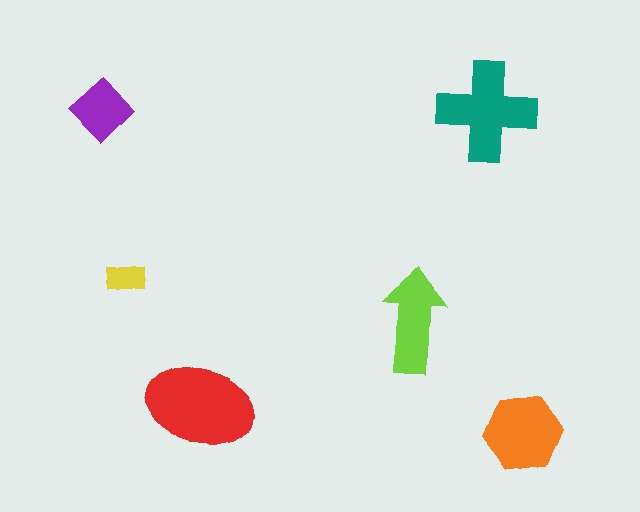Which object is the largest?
The red ellipse.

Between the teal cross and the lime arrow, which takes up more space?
The teal cross.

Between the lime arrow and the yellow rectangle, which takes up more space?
The lime arrow.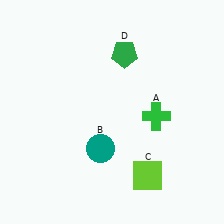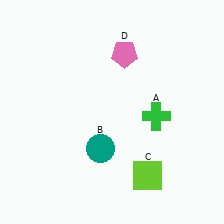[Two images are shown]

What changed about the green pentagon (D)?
In Image 1, D is green. In Image 2, it changed to pink.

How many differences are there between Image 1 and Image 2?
There is 1 difference between the two images.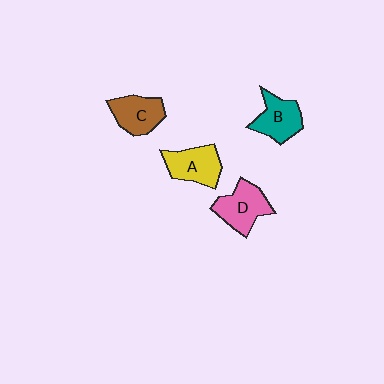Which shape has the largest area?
Shape D (pink).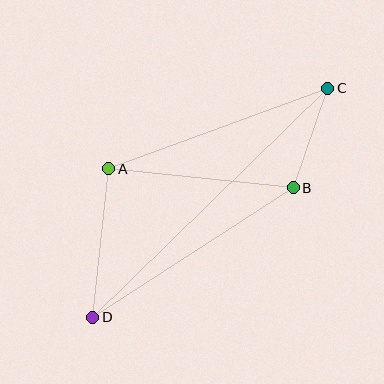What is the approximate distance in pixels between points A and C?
The distance between A and C is approximately 233 pixels.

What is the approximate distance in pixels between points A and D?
The distance between A and D is approximately 149 pixels.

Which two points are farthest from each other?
Points C and D are farthest from each other.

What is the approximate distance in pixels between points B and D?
The distance between B and D is approximately 238 pixels.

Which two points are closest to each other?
Points B and C are closest to each other.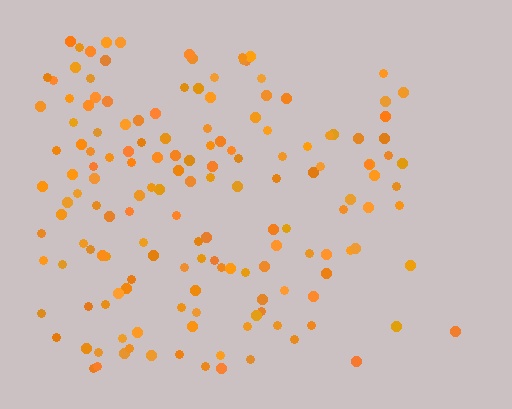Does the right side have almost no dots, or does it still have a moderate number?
Still a moderate number, just noticeably fewer than the left.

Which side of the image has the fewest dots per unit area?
The right.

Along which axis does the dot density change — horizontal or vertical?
Horizontal.